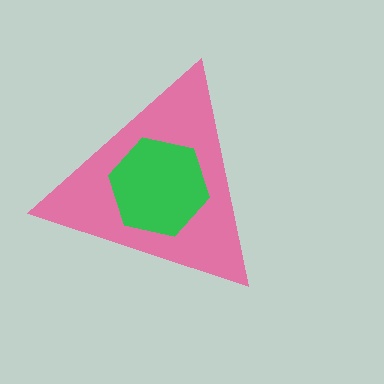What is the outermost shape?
The pink triangle.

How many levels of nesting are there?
2.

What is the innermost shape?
The green hexagon.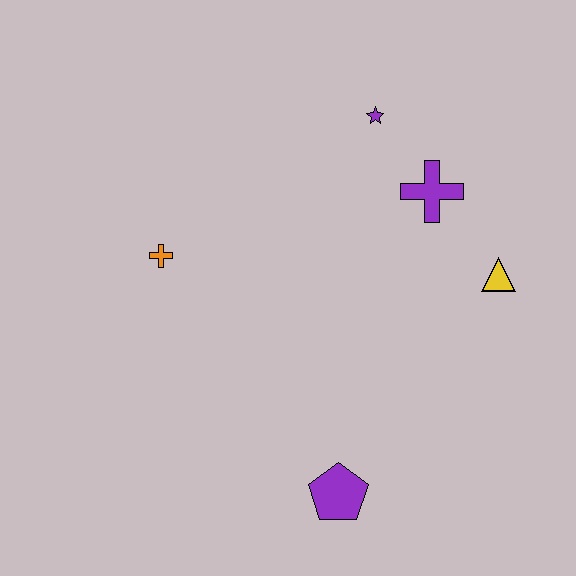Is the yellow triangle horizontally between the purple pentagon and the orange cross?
No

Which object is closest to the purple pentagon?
The yellow triangle is closest to the purple pentagon.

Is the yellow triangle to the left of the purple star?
No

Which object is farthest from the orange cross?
The yellow triangle is farthest from the orange cross.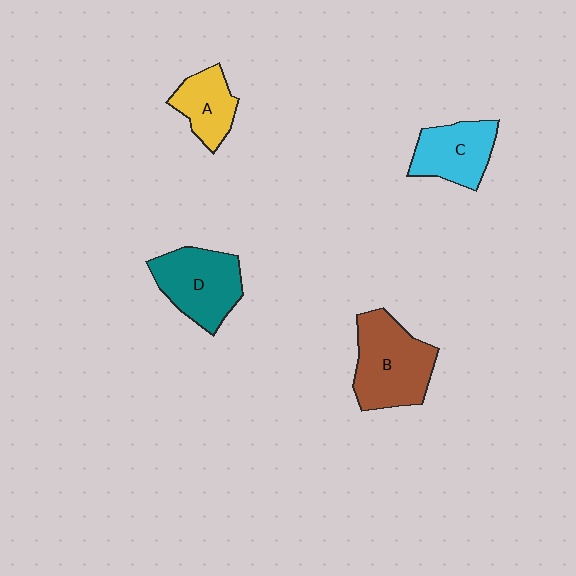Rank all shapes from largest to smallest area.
From largest to smallest: B (brown), D (teal), C (cyan), A (yellow).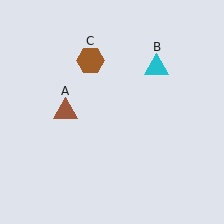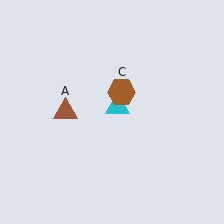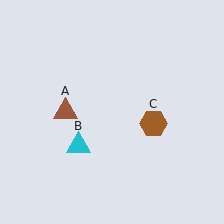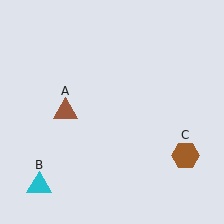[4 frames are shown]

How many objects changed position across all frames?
2 objects changed position: cyan triangle (object B), brown hexagon (object C).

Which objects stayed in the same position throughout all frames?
Brown triangle (object A) remained stationary.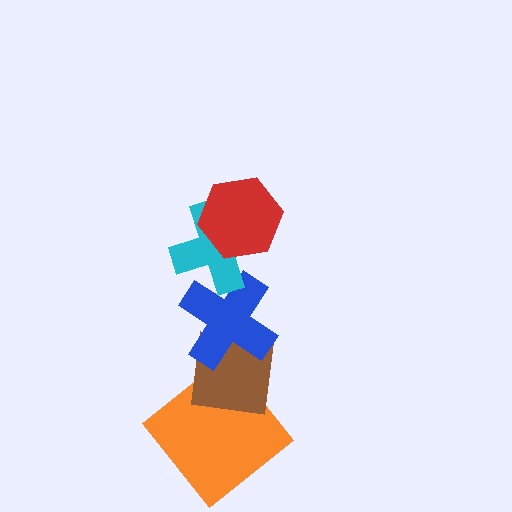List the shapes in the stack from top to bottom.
From top to bottom: the red hexagon, the cyan cross, the blue cross, the brown square, the orange diamond.